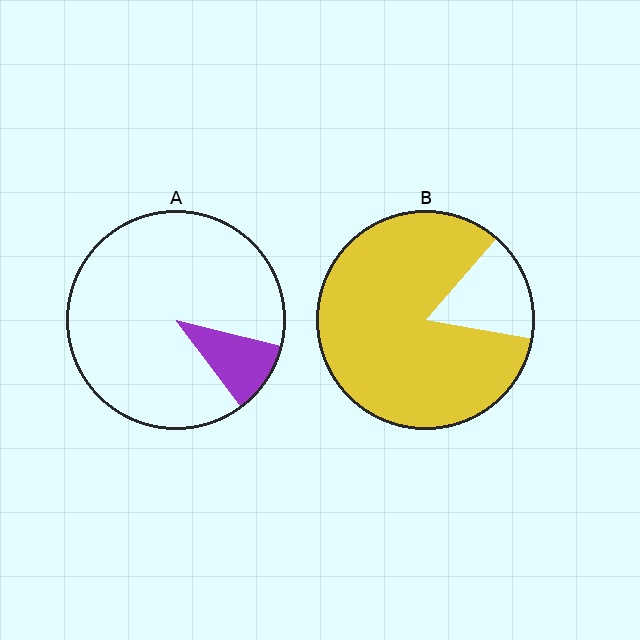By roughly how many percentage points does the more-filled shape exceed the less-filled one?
By roughly 75 percentage points (B over A).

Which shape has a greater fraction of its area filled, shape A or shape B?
Shape B.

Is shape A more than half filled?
No.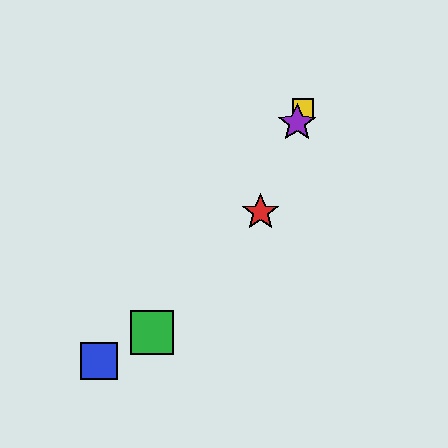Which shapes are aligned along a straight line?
The red star, the yellow square, the purple star are aligned along a straight line.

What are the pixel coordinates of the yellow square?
The yellow square is at (303, 109).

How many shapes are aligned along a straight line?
3 shapes (the red star, the yellow square, the purple star) are aligned along a straight line.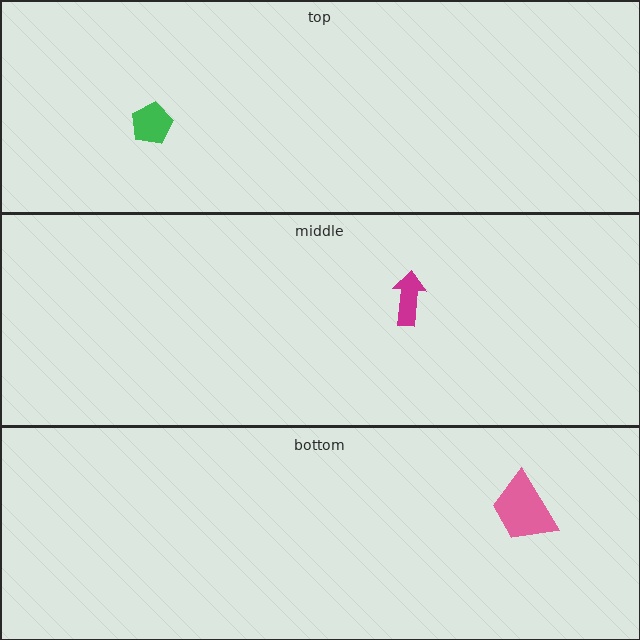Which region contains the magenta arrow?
The middle region.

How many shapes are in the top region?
1.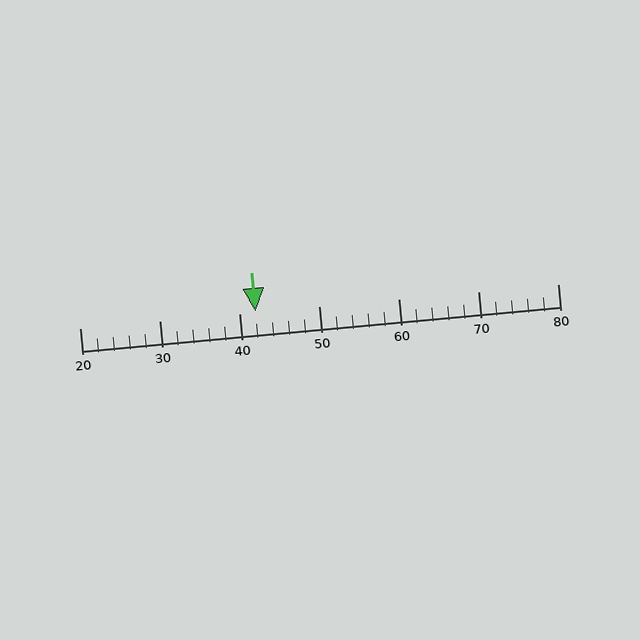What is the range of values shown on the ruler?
The ruler shows values from 20 to 80.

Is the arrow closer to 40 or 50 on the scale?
The arrow is closer to 40.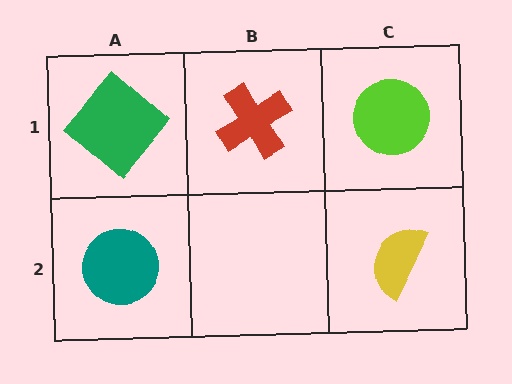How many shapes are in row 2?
2 shapes.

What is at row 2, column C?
A yellow semicircle.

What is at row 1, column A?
A green diamond.